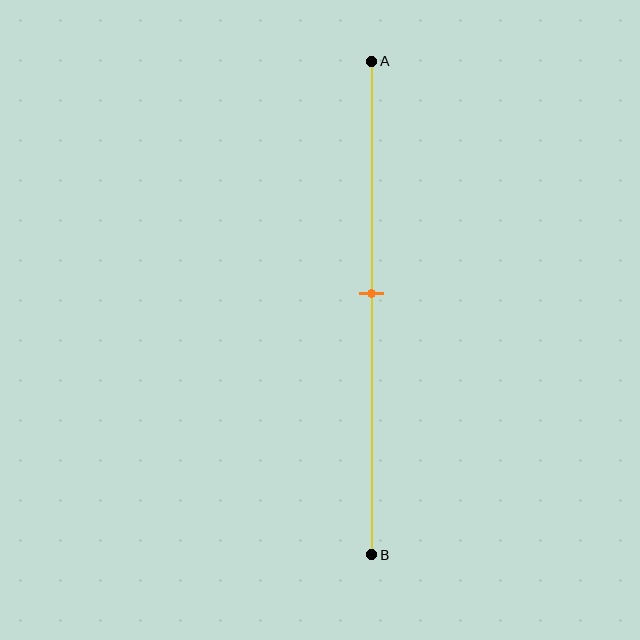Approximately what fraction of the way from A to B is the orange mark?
The orange mark is approximately 45% of the way from A to B.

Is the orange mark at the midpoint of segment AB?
Yes, the mark is approximately at the midpoint.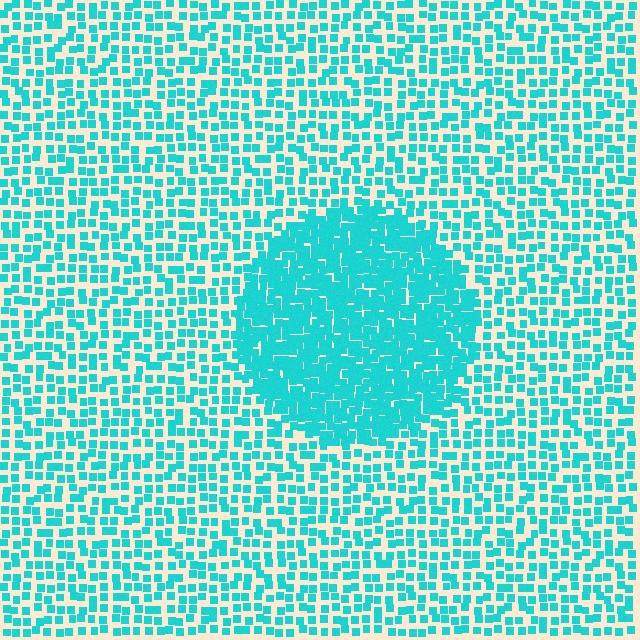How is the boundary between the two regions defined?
The boundary is defined by a change in element density (approximately 2.2x ratio). All elements are the same color, size, and shape.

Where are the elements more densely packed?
The elements are more densely packed inside the circle boundary.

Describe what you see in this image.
The image contains small cyan elements arranged at two different densities. A circle-shaped region is visible where the elements are more densely packed than the surrounding area.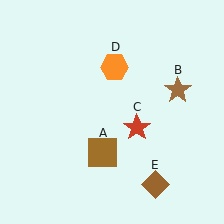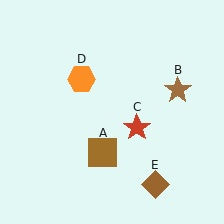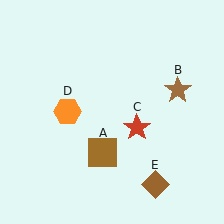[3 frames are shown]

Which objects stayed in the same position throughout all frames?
Brown square (object A) and brown star (object B) and red star (object C) and brown diamond (object E) remained stationary.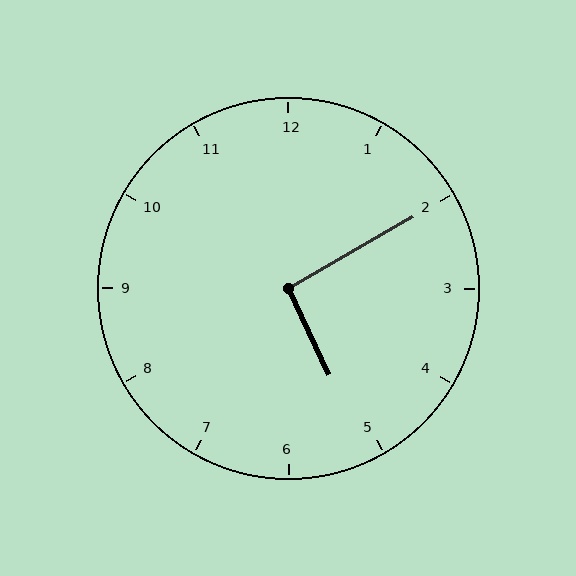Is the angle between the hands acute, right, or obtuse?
It is right.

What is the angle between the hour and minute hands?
Approximately 95 degrees.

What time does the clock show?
5:10.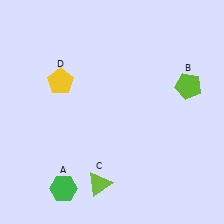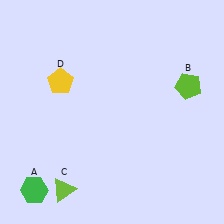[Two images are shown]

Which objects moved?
The objects that moved are: the green hexagon (A), the lime triangle (C).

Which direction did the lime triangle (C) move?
The lime triangle (C) moved left.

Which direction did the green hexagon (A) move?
The green hexagon (A) moved left.